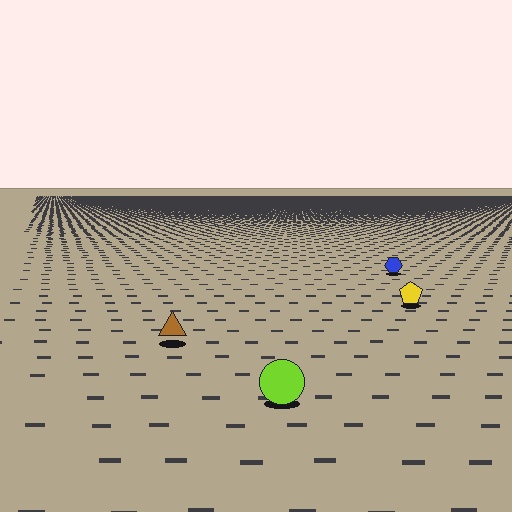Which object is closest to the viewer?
The lime circle is closest. The texture marks near it are larger and more spread out.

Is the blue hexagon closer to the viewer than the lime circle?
No. The lime circle is closer — you can tell from the texture gradient: the ground texture is coarser near it.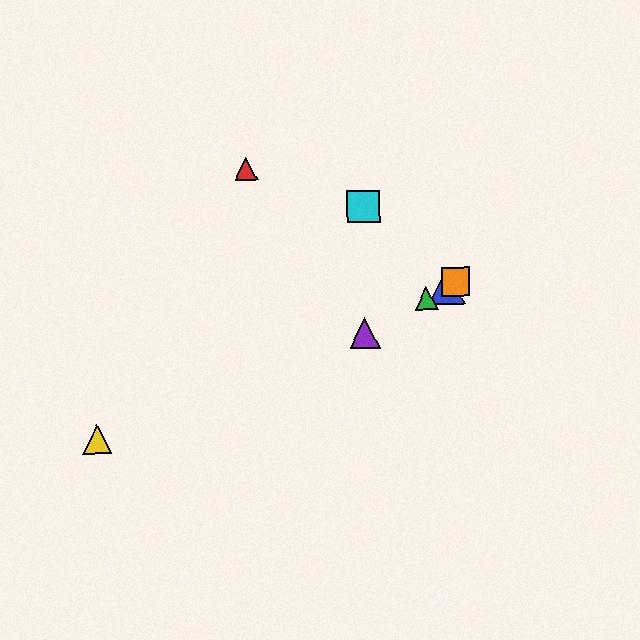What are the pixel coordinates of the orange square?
The orange square is at (456, 282).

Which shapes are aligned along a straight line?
The blue triangle, the green triangle, the purple triangle, the orange square are aligned along a straight line.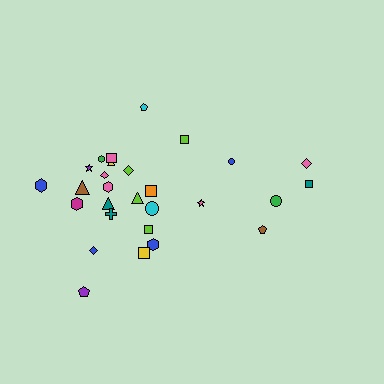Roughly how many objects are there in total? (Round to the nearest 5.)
Roughly 30 objects in total.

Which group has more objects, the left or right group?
The left group.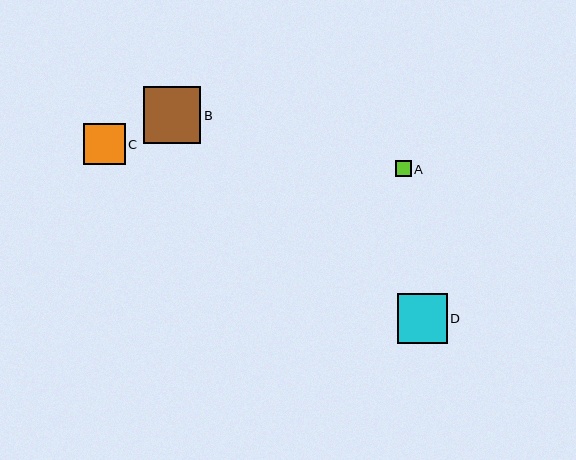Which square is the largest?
Square B is the largest with a size of approximately 57 pixels.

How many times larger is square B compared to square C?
Square B is approximately 1.4 times the size of square C.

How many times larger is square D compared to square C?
Square D is approximately 1.2 times the size of square C.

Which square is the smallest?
Square A is the smallest with a size of approximately 16 pixels.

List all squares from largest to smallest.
From largest to smallest: B, D, C, A.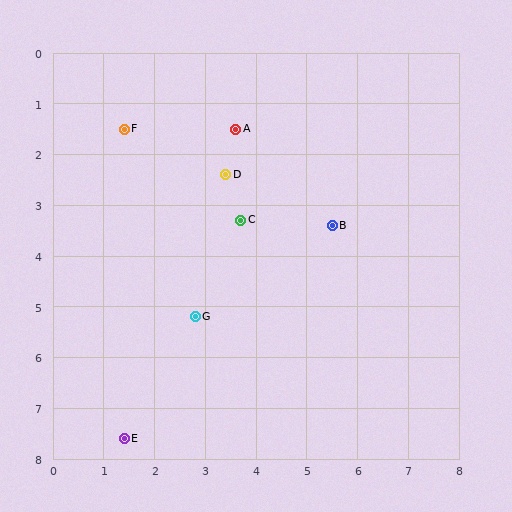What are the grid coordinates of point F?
Point F is at approximately (1.4, 1.5).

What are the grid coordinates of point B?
Point B is at approximately (5.5, 3.4).